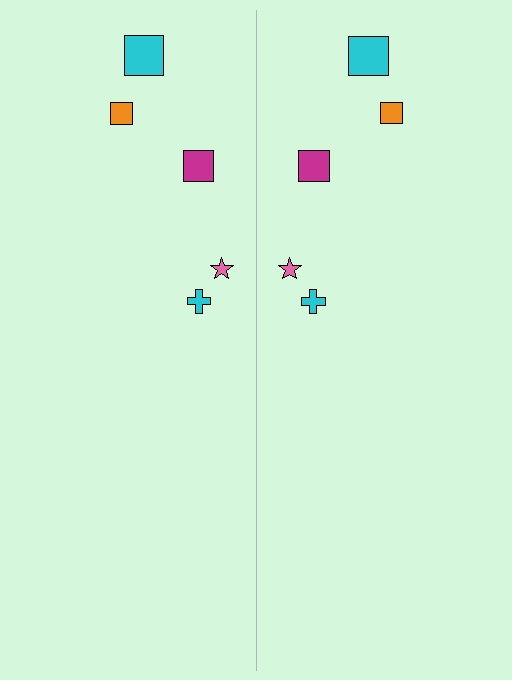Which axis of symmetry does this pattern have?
The pattern has a vertical axis of symmetry running through the center of the image.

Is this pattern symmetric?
Yes, this pattern has bilateral (reflection) symmetry.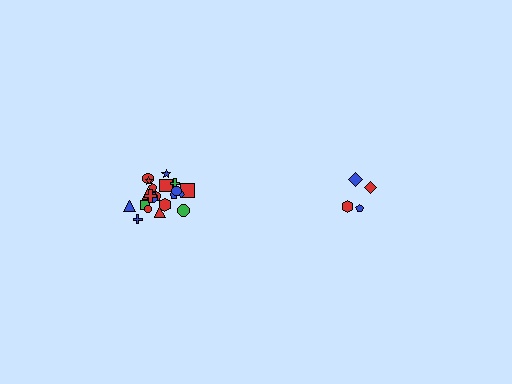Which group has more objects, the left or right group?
The left group.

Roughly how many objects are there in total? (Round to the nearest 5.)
Roughly 25 objects in total.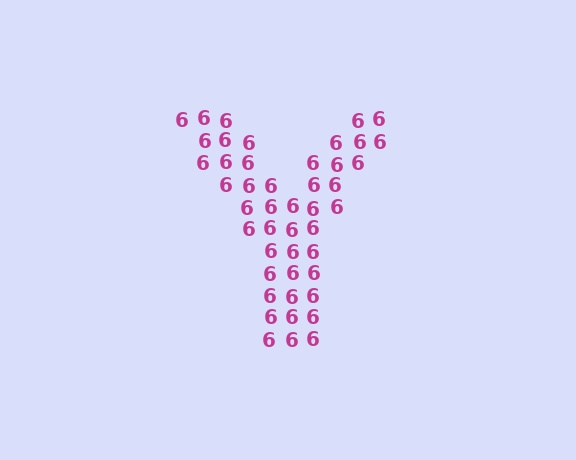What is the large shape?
The large shape is the letter Y.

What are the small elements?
The small elements are digit 6's.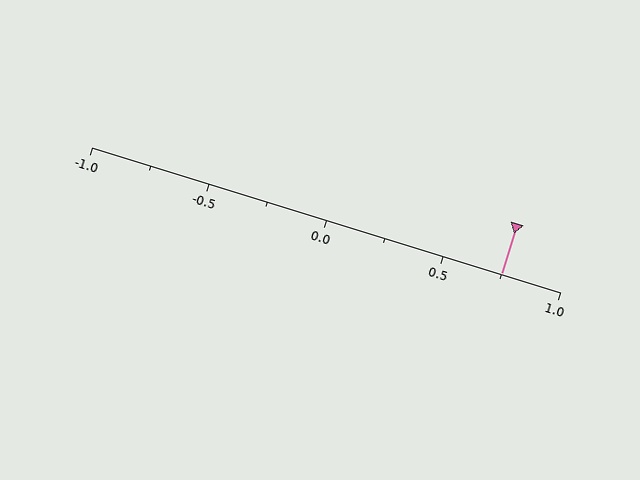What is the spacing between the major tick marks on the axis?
The major ticks are spaced 0.5 apart.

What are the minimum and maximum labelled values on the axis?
The axis runs from -1.0 to 1.0.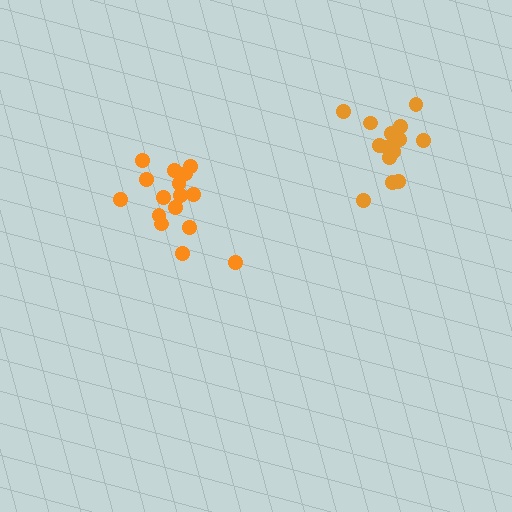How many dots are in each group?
Group 1: 15 dots, Group 2: 16 dots (31 total).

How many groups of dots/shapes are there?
There are 2 groups.